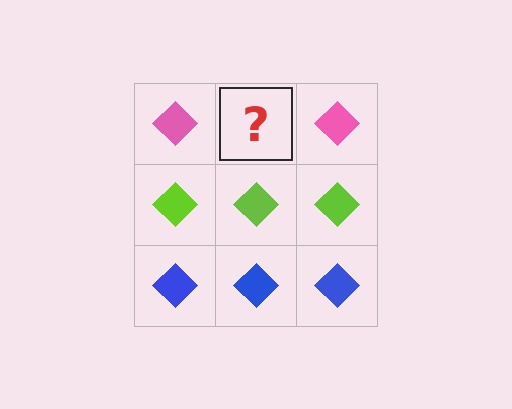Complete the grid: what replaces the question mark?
The question mark should be replaced with a pink diamond.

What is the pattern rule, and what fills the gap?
The rule is that each row has a consistent color. The gap should be filled with a pink diamond.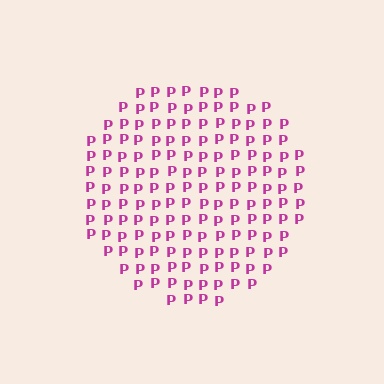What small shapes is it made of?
It is made of small letter P's.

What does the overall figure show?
The overall figure shows a circle.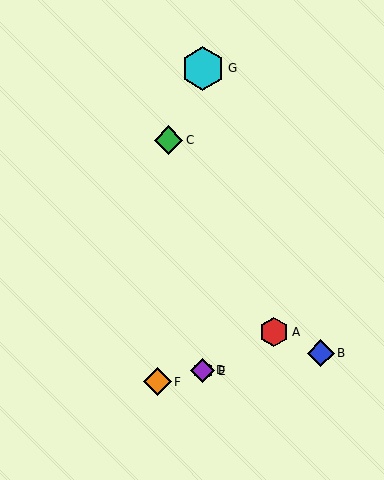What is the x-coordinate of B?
Object B is at x≈321.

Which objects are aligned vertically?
Objects D, E, G are aligned vertically.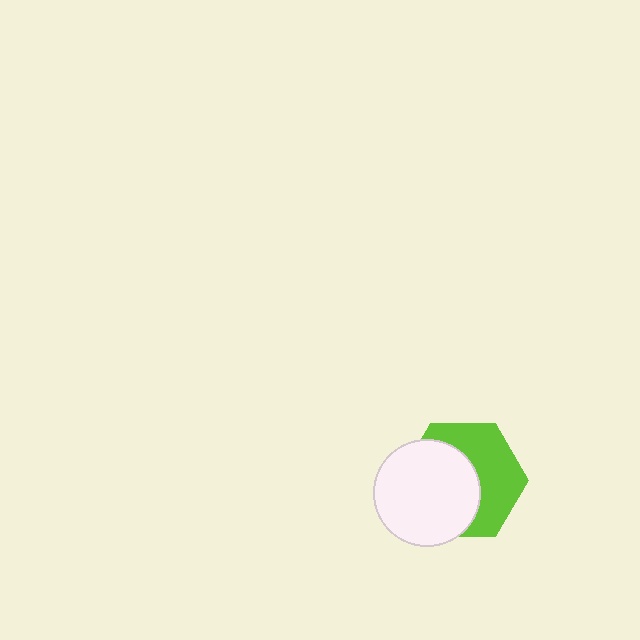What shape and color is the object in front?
The object in front is a white circle.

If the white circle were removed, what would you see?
You would see the complete lime hexagon.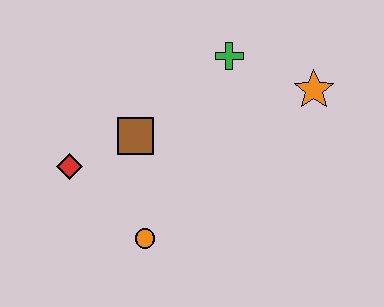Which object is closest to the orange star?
The green cross is closest to the orange star.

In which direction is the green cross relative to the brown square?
The green cross is to the right of the brown square.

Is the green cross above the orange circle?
Yes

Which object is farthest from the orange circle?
The orange star is farthest from the orange circle.